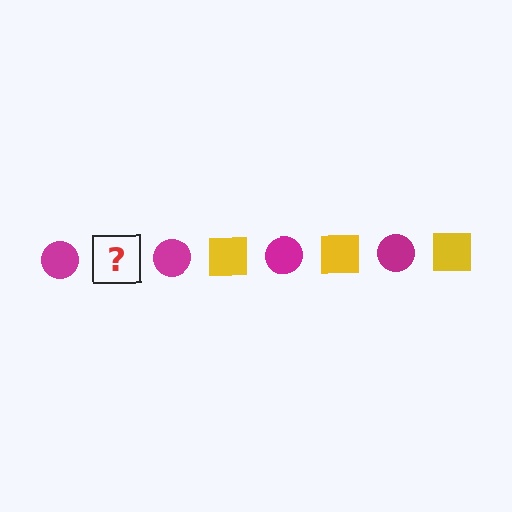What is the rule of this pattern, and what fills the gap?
The rule is that the pattern alternates between magenta circle and yellow square. The gap should be filled with a yellow square.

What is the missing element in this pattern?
The missing element is a yellow square.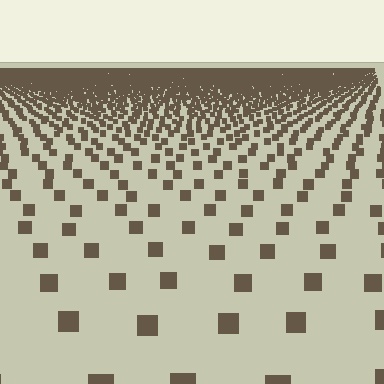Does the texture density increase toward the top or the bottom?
Density increases toward the top.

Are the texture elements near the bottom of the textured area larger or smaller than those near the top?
Larger. Near the bottom, elements are closer to the viewer and appear at a bigger on-screen size.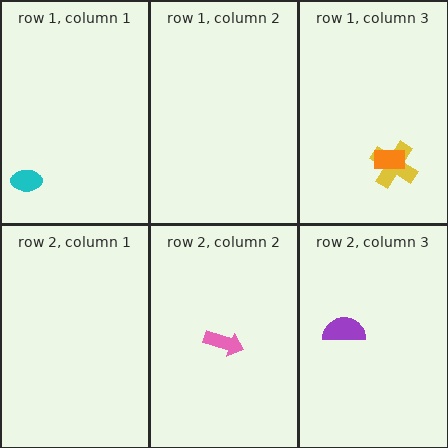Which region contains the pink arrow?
The row 2, column 2 region.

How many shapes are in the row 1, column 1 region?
1.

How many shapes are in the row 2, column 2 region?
1.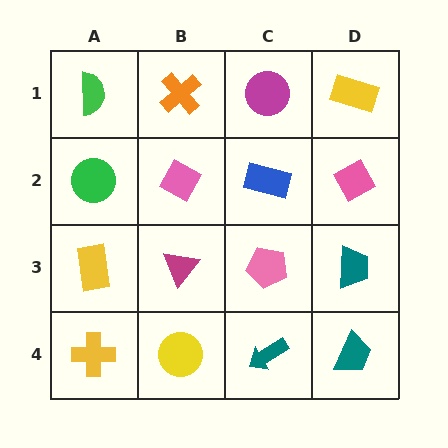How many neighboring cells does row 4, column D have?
2.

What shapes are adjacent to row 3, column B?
A pink diamond (row 2, column B), a yellow circle (row 4, column B), a yellow rectangle (row 3, column A), a pink pentagon (row 3, column C).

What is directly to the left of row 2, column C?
A pink diamond.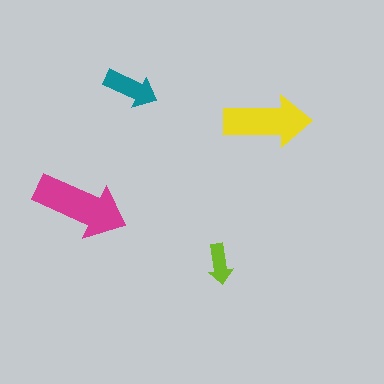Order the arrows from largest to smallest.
the magenta one, the yellow one, the teal one, the lime one.